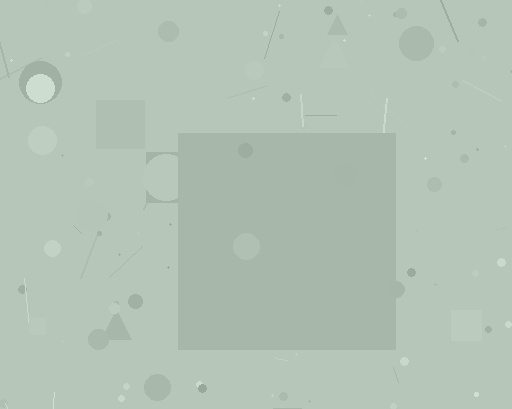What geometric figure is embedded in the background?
A square is embedded in the background.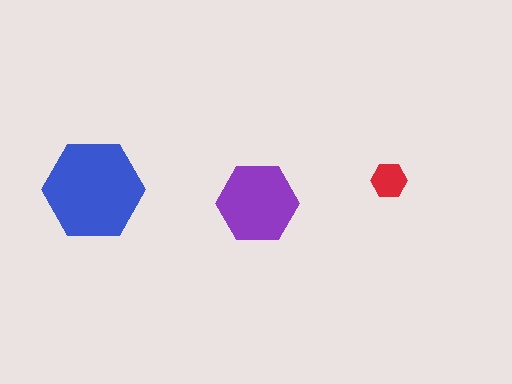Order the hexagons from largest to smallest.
the blue one, the purple one, the red one.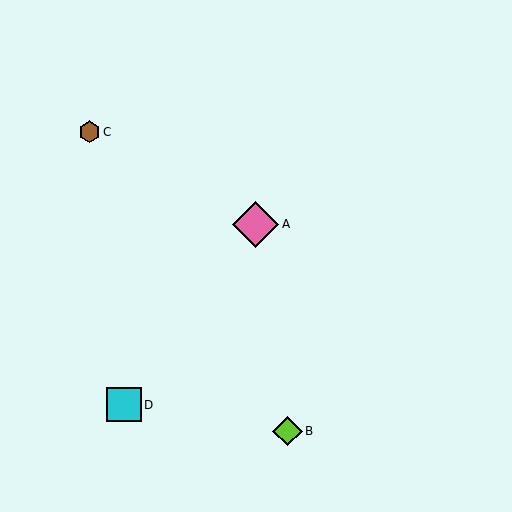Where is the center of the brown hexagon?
The center of the brown hexagon is at (89, 132).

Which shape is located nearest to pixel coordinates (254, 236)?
The pink diamond (labeled A) at (255, 224) is nearest to that location.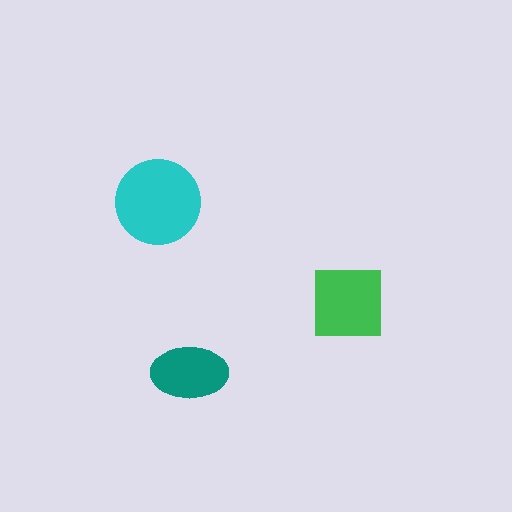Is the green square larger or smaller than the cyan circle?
Smaller.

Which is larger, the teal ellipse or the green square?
The green square.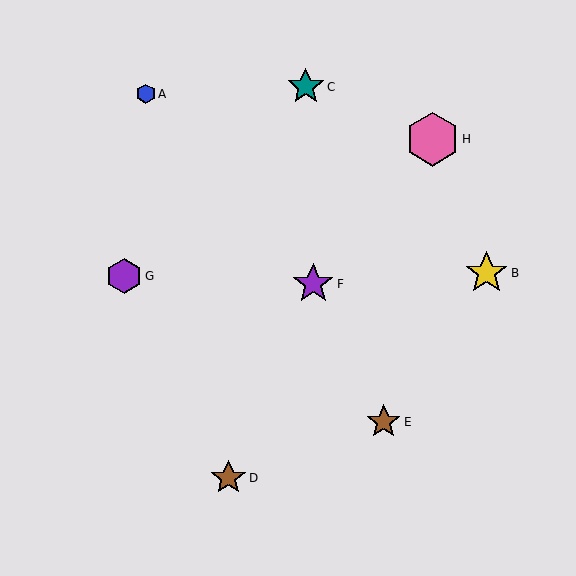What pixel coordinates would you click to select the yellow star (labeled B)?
Click at (486, 273) to select the yellow star B.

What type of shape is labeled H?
Shape H is a pink hexagon.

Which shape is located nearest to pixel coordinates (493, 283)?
The yellow star (labeled B) at (486, 273) is nearest to that location.